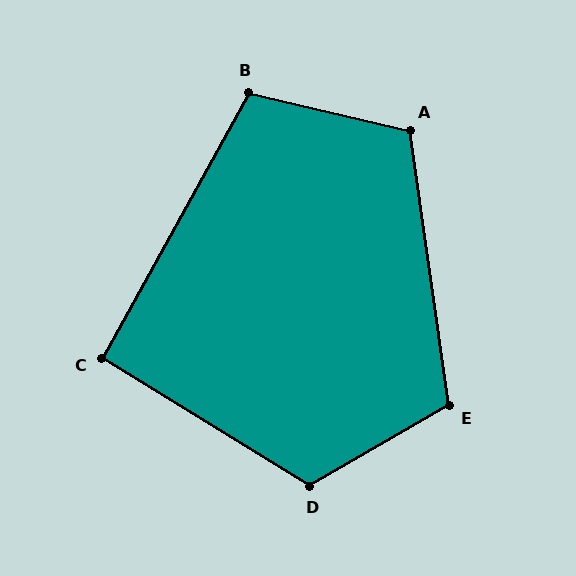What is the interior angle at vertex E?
Approximately 112 degrees (obtuse).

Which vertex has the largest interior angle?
D, at approximately 118 degrees.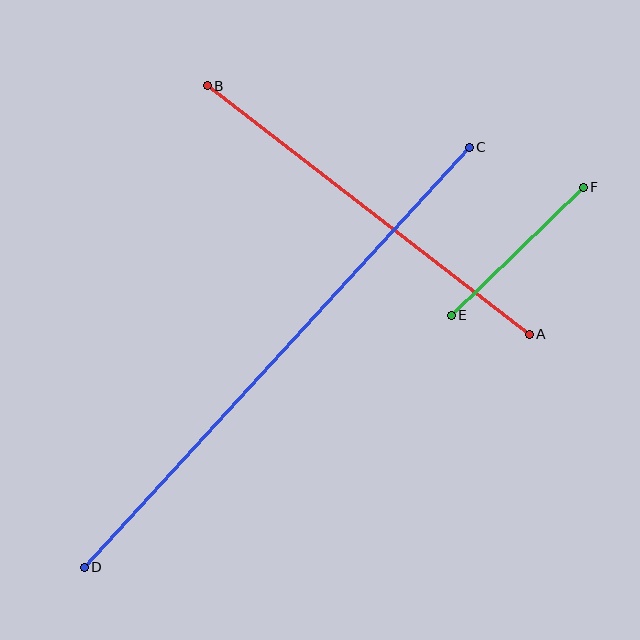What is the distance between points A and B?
The distance is approximately 407 pixels.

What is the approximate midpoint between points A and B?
The midpoint is at approximately (368, 210) pixels.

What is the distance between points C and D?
The distance is approximately 570 pixels.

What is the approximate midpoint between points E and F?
The midpoint is at approximately (517, 251) pixels.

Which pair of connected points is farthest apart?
Points C and D are farthest apart.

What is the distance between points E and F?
The distance is approximately 184 pixels.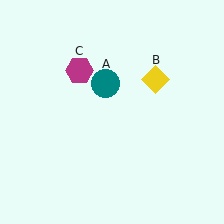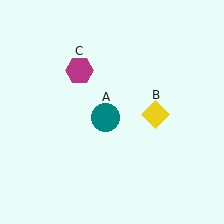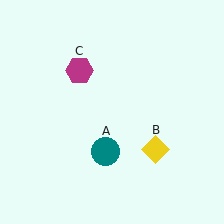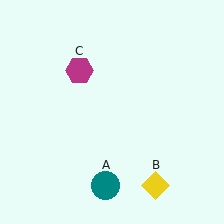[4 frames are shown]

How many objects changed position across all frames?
2 objects changed position: teal circle (object A), yellow diamond (object B).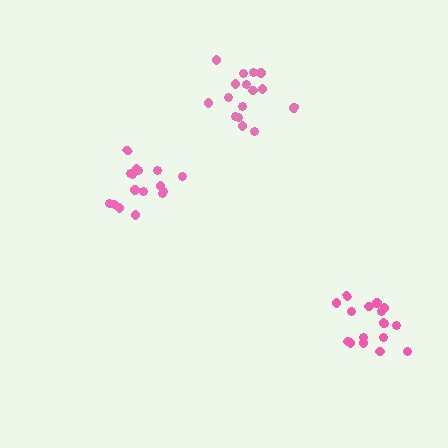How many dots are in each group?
Group 1: 16 dots, Group 2: 16 dots, Group 3: 17 dots (49 total).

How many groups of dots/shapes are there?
There are 3 groups.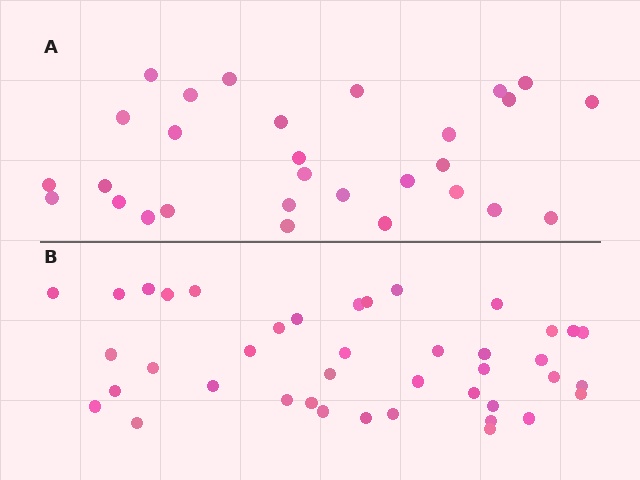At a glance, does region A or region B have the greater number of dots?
Region B (the bottom region) has more dots.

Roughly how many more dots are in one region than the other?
Region B has roughly 12 or so more dots than region A.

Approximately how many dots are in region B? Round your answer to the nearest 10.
About 40 dots. (The exact count is 41, which rounds to 40.)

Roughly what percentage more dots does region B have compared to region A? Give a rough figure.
About 40% more.